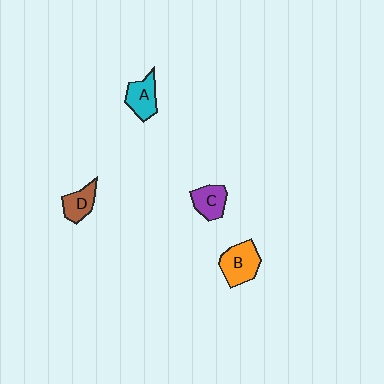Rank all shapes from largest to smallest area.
From largest to smallest: B (orange), A (cyan), C (purple), D (brown).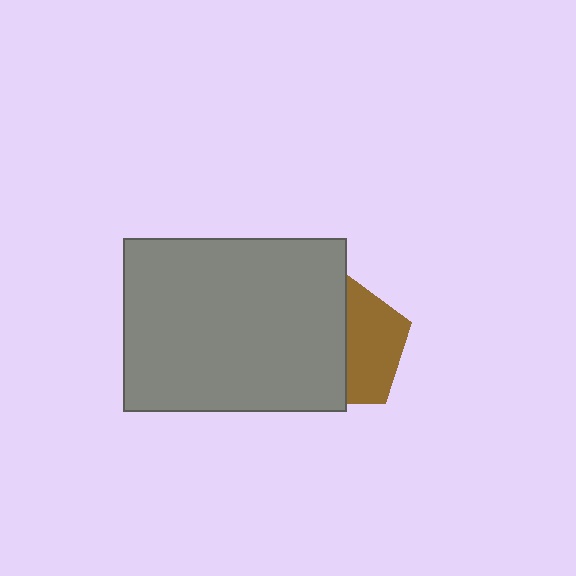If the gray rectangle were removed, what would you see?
You would see the complete brown pentagon.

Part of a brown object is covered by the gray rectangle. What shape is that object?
It is a pentagon.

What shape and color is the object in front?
The object in front is a gray rectangle.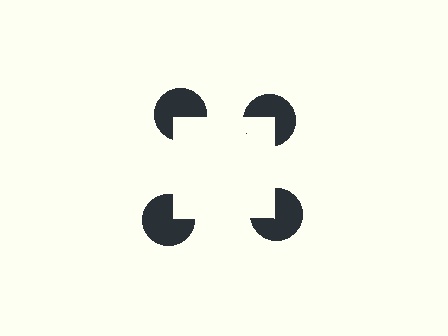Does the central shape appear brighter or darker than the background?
It typically appears slightly brighter than the background, even though no actual brightness change is drawn.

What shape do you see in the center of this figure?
An illusory square — its edges are inferred from the aligned wedge cuts in the pac-man discs, not physically drawn.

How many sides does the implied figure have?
4 sides.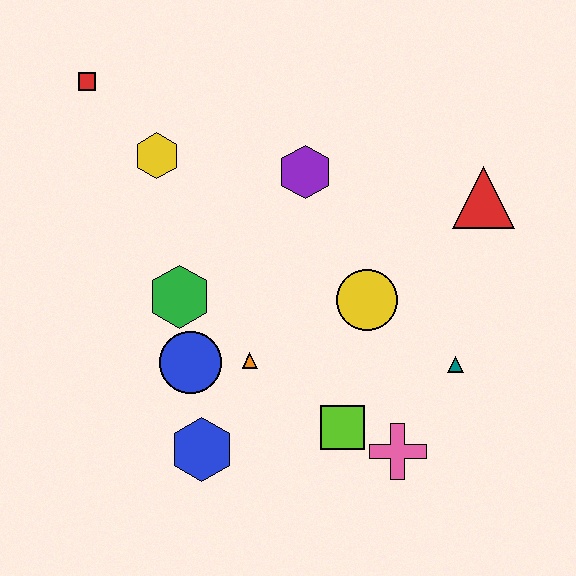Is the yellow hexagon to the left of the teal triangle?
Yes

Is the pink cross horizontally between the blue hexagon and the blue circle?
No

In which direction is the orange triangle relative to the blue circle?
The orange triangle is to the right of the blue circle.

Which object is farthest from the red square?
The pink cross is farthest from the red square.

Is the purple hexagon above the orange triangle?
Yes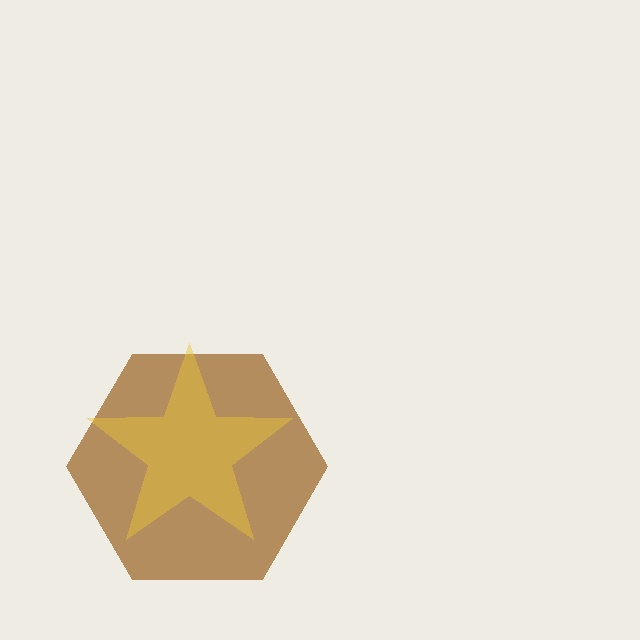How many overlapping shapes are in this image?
There are 2 overlapping shapes in the image.